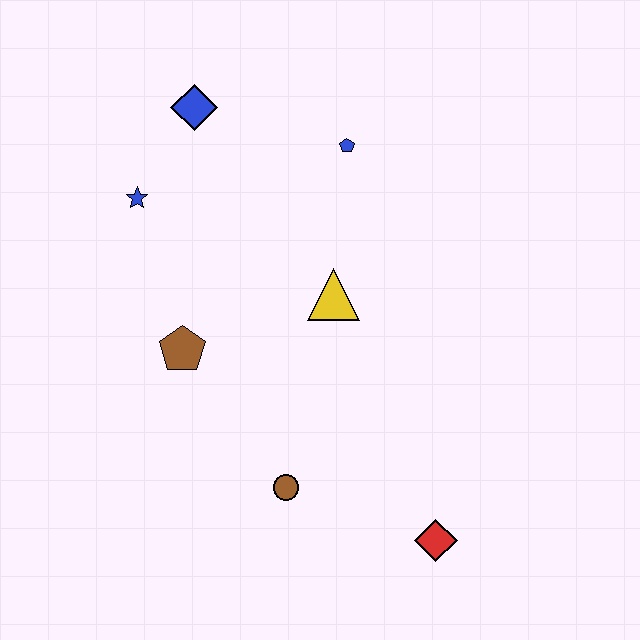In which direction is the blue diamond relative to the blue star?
The blue diamond is above the blue star.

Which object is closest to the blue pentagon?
The yellow triangle is closest to the blue pentagon.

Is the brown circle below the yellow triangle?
Yes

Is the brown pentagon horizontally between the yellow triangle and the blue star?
Yes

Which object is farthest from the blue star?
The red diamond is farthest from the blue star.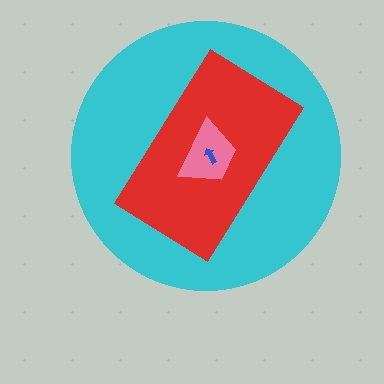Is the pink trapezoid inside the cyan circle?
Yes.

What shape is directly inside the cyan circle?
The red rectangle.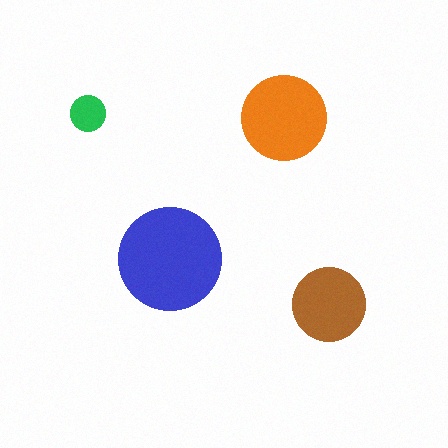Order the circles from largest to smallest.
the blue one, the orange one, the brown one, the green one.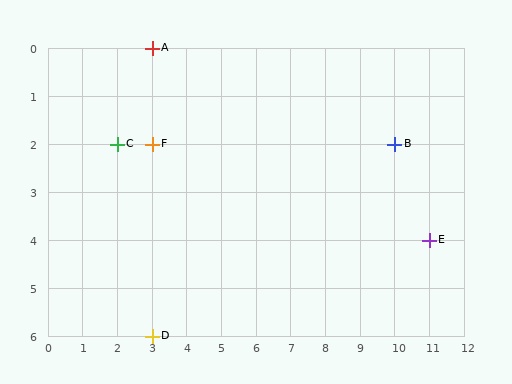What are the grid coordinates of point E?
Point E is at grid coordinates (11, 4).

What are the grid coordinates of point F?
Point F is at grid coordinates (3, 2).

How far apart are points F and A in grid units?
Points F and A are 2 rows apart.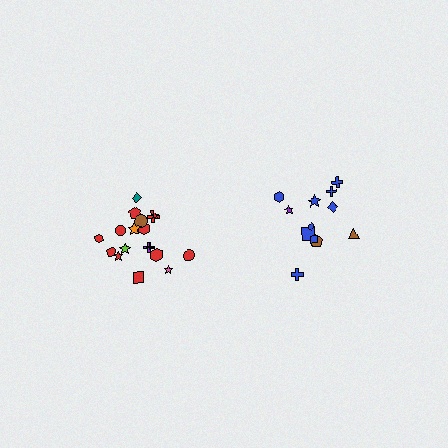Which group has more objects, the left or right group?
The left group.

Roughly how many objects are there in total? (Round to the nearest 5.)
Roughly 30 objects in total.